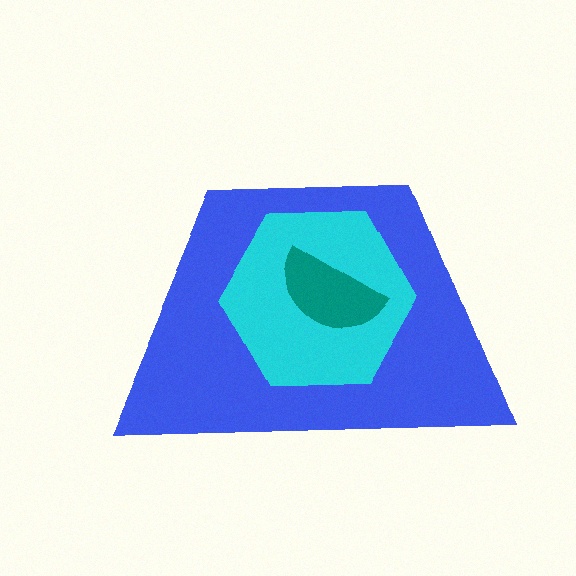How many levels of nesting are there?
3.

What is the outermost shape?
The blue trapezoid.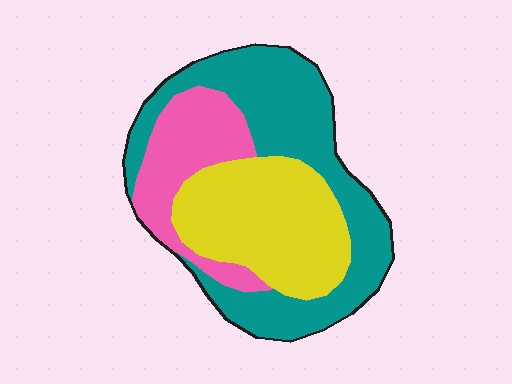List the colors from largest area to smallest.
From largest to smallest: teal, yellow, pink.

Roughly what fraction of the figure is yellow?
Yellow covers about 35% of the figure.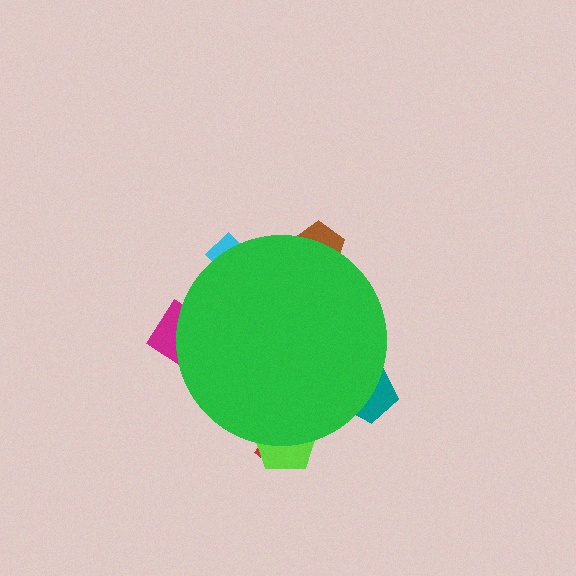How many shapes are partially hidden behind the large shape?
6 shapes are partially hidden.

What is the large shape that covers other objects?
A green circle.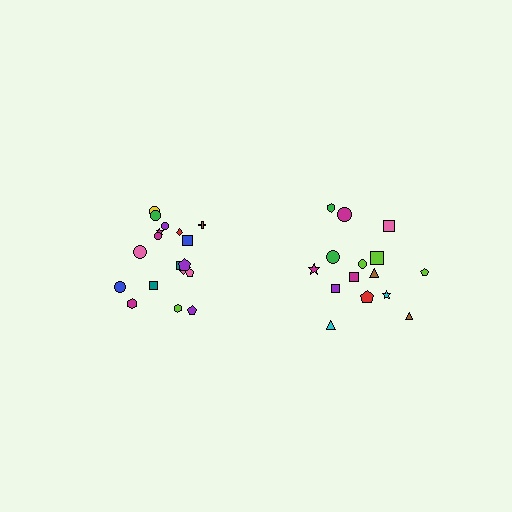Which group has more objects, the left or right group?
The left group.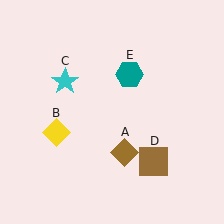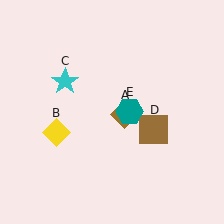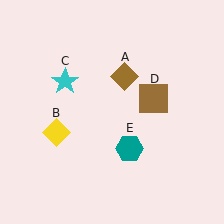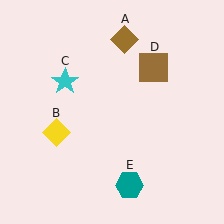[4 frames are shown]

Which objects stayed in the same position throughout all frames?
Yellow diamond (object B) and cyan star (object C) remained stationary.